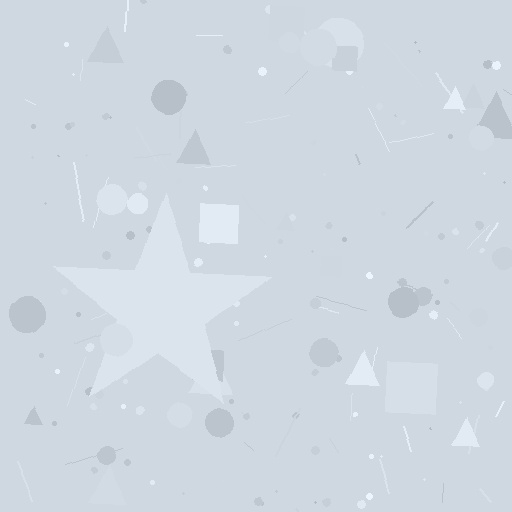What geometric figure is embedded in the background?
A star is embedded in the background.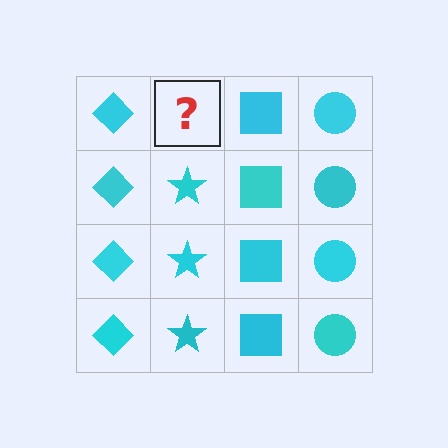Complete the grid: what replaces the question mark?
The question mark should be replaced with a cyan star.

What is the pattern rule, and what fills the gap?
The rule is that each column has a consistent shape. The gap should be filled with a cyan star.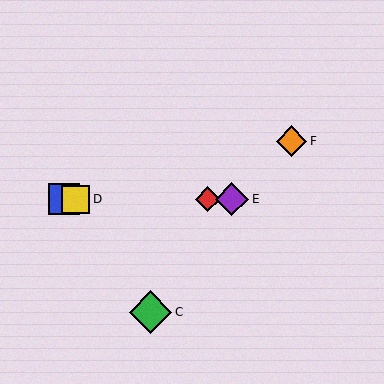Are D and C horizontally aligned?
No, D is at y≈199 and C is at y≈312.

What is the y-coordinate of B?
Object B is at y≈199.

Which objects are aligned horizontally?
Objects A, B, D, E are aligned horizontally.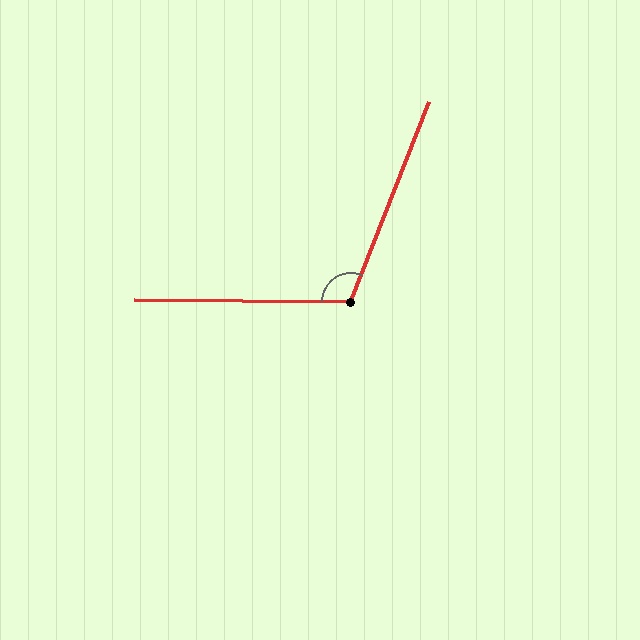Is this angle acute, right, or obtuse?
It is obtuse.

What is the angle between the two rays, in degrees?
Approximately 111 degrees.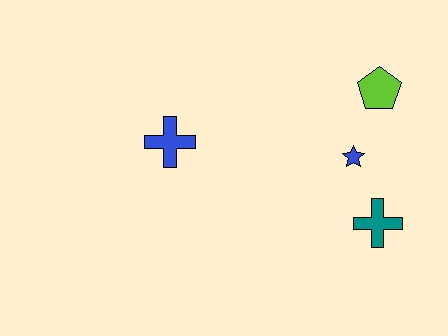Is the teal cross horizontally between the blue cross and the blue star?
No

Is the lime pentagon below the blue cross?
No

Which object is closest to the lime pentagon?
The blue star is closest to the lime pentagon.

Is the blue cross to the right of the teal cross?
No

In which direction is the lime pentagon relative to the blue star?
The lime pentagon is above the blue star.